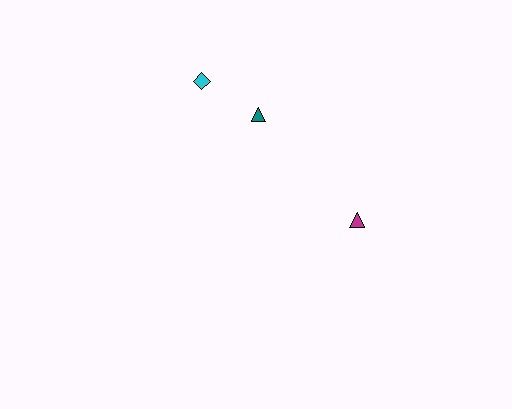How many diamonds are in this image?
There is 1 diamond.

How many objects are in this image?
There are 3 objects.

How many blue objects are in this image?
There are no blue objects.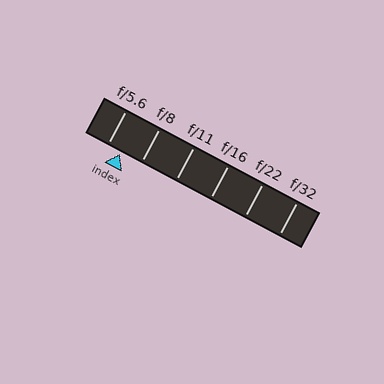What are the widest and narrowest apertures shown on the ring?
The widest aperture shown is f/5.6 and the narrowest is f/32.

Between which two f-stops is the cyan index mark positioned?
The index mark is between f/5.6 and f/8.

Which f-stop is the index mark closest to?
The index mark is closest to f/5.6.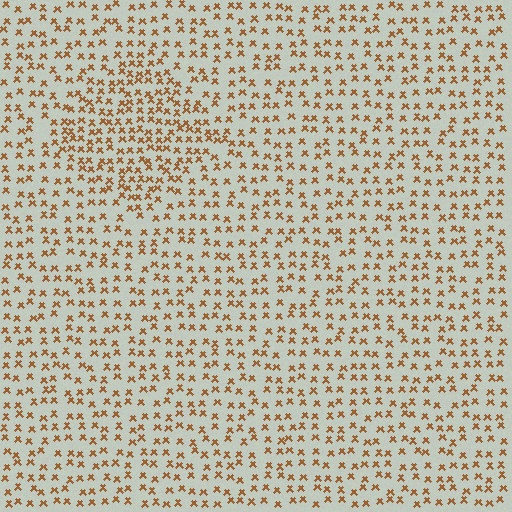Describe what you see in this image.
The image contains small brown elements arranged at two different densities. A diamond-shaped region is visible where the elements are more densely packed than the surrounding area.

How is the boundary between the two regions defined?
The boundary is defined by a change in element density (approximately 1.7x ratio). All elements are the same color, size, and shape.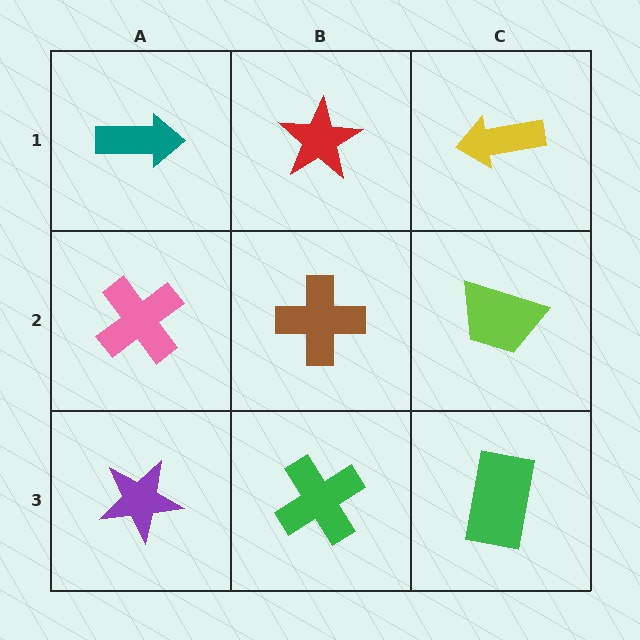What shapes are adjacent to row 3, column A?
A pink cross (row 2, column A), a green cross (row 3, column B).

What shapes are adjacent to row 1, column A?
A pink cross (row 2, column A), a red star (row 1, column B).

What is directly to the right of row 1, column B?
A yellow arrow.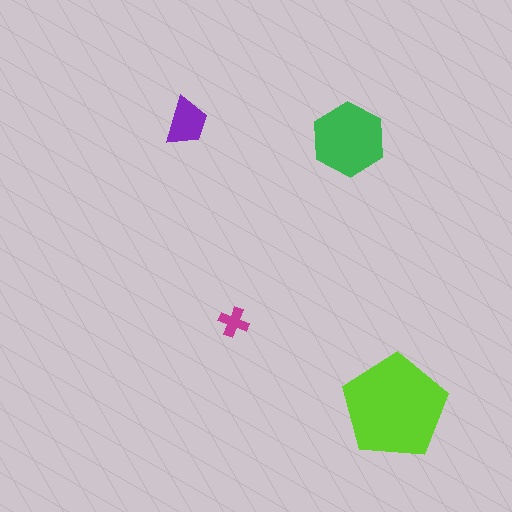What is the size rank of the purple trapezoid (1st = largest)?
3rd.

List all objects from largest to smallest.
The lime pentagon, the green hexagon, the purple trapezoid, the magenta cross.